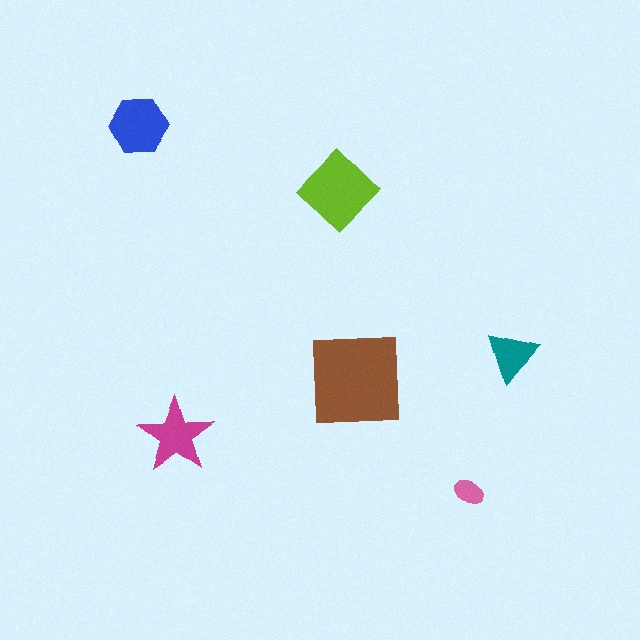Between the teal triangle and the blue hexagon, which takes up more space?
The blue hexagon.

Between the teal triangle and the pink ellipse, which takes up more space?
The teal triangle.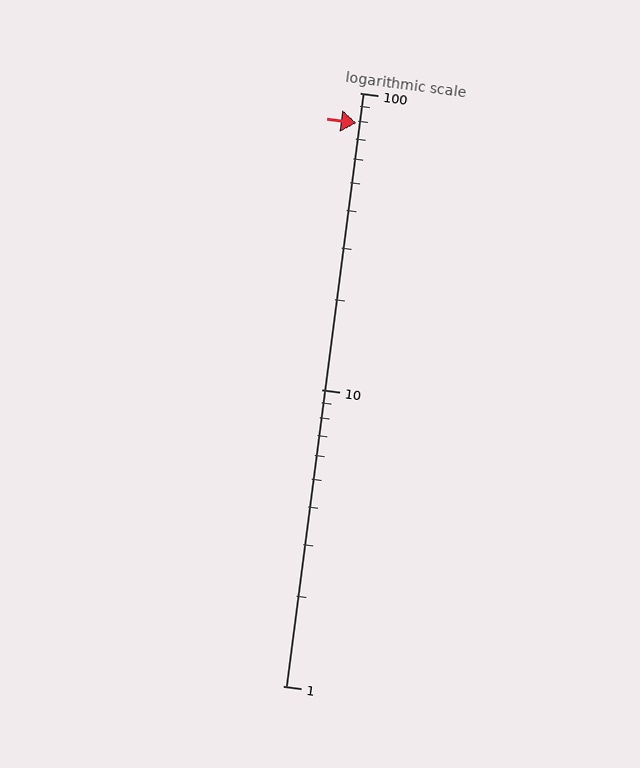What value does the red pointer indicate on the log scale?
The pointer indicates approximately 79.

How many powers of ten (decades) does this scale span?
The scale spans 2 decades, from 1 to 100.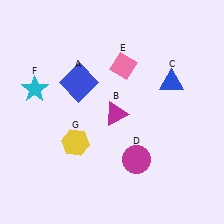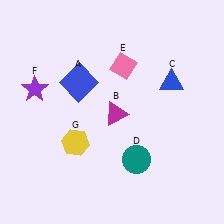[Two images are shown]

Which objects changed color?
D changed from magenta to teal. F changed from cyan to purple.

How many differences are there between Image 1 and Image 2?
There are 2 differences between the two images.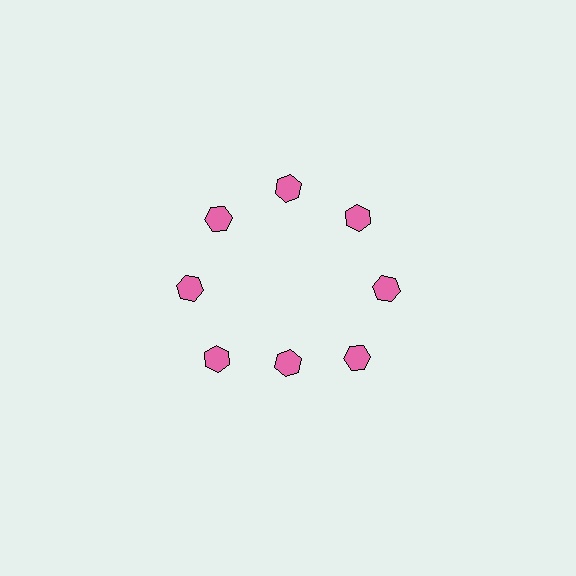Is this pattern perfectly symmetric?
No. The 8 pink hexagons are arranged in a ring, but one element near the 6 o'clock position is pulled inward toward the center, breaking the 8-fold rotational symmetry.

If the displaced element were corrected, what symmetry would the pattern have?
It would have 8-fold rotational symmetry — the pattern would map onto itself every 45 degrees.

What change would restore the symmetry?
The symmetry would be restored by moving it outward, back onto the ring so that all 8 hexagons sit at equal angles and equal distance from the center.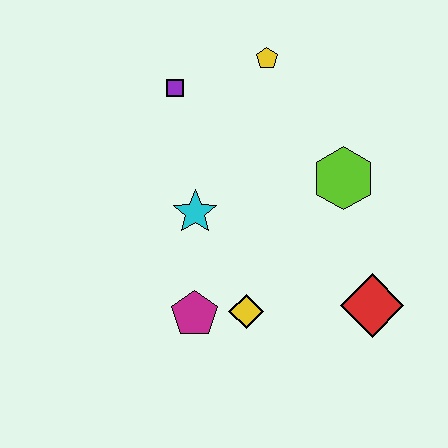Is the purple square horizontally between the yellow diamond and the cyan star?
No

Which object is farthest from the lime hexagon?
The magenta pentagon is farthest from the lime hexagon.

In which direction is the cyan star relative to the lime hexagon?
The cyan star is to the left of the lime hexagon.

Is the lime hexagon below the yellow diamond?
No